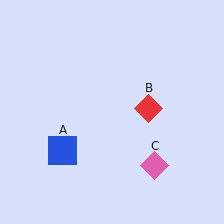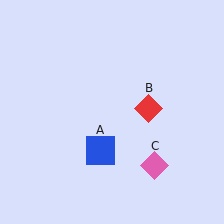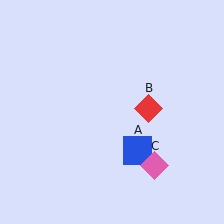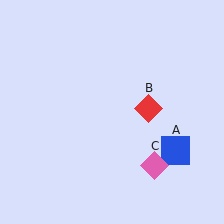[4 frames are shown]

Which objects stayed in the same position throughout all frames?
Red diamond (object B) and pink diamond (object C) remained stationary.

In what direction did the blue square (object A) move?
The blue square (object A) moved right.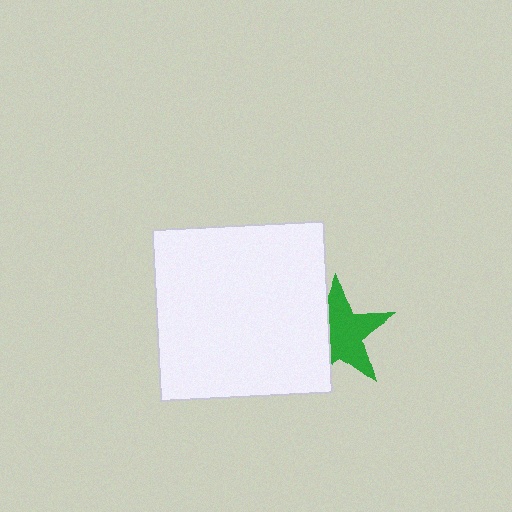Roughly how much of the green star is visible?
Most of it is visible (roughly 66%).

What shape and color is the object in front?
The object in front is a white square.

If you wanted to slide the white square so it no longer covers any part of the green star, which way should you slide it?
Slide it left — that is the most direct way to separate the two shapes.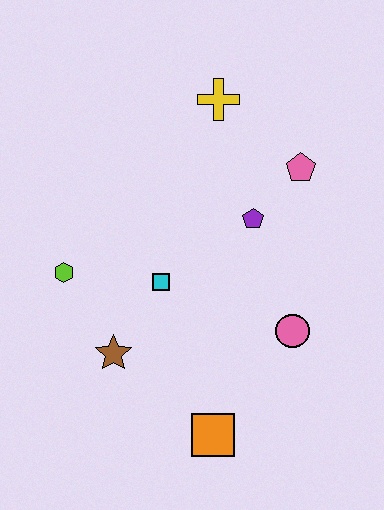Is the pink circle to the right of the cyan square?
Yes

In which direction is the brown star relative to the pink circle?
The brown star is to the left of the pink circle.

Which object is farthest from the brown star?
The yellow cross is farthest from the brown star.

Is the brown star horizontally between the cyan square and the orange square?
No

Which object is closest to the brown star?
The cyan square is closest to the brown star.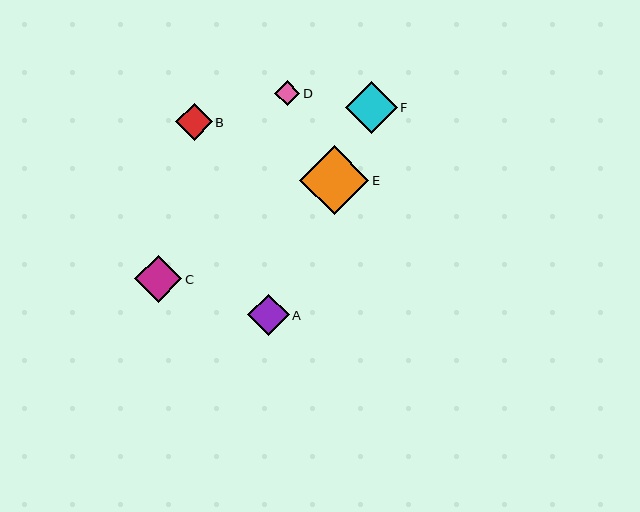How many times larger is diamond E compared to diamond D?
Diamond E is approximately 2.7 times the size of diamond D.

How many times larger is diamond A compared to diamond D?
Diamond A is approximately 1.6 times the size of diamond D.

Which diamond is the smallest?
Diamond D is the smallest with a size of approximately 25 pixels.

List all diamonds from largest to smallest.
From largest to smallest: E, F, C, A, B, D.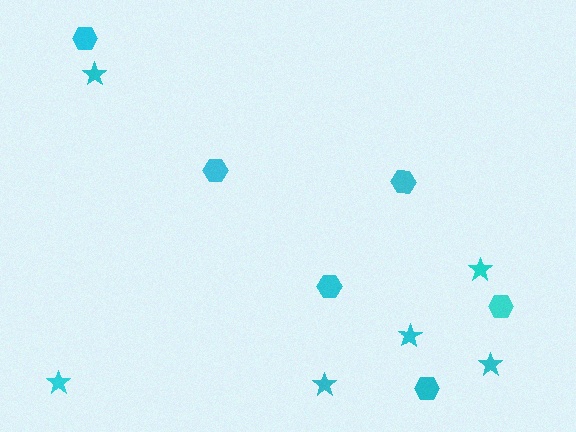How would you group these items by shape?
There are 2 groups: one group of stars (6) and one group of hexagons (6).